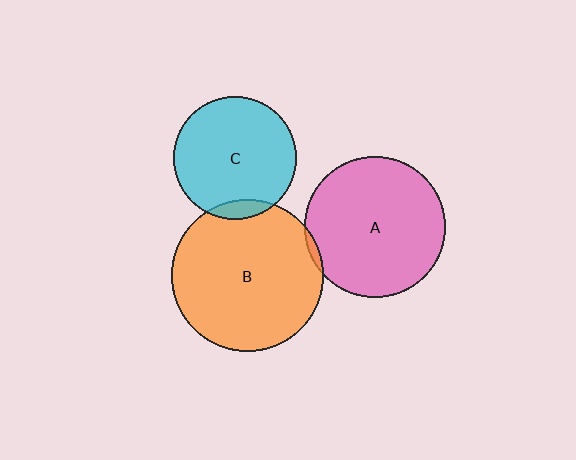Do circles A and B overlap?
Yes.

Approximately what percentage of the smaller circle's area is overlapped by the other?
Approximately 5%.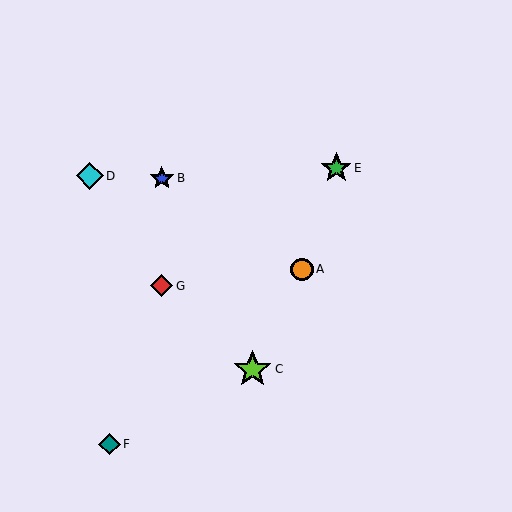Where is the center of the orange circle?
The center of the orange circle is at (302, 269).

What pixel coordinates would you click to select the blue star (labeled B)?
Click at (162, 178) to select the blue star B.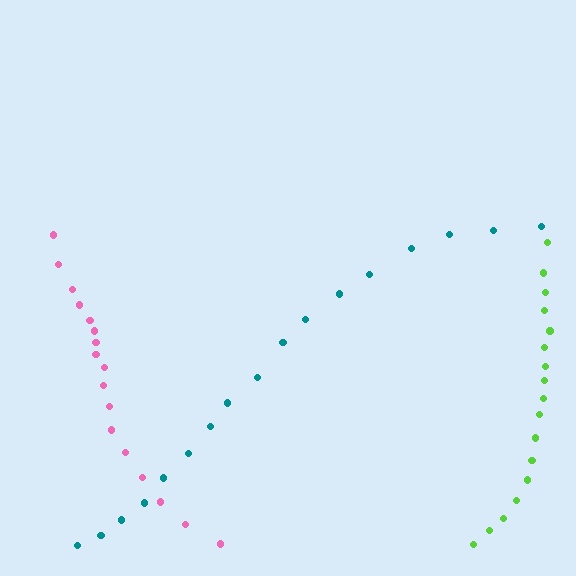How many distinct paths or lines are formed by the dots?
There are 3 distinct paths.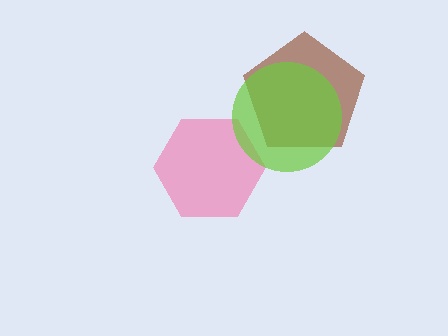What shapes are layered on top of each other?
The layered shapes are: a pink hexagon, a brown pentagon, a lime circle.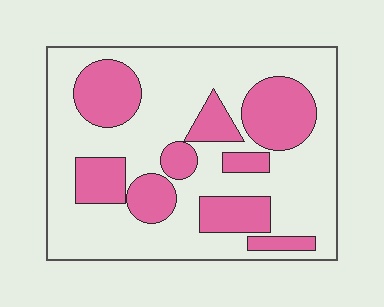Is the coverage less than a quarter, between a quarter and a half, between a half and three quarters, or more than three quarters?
Between a quarter and a half.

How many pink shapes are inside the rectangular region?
9.